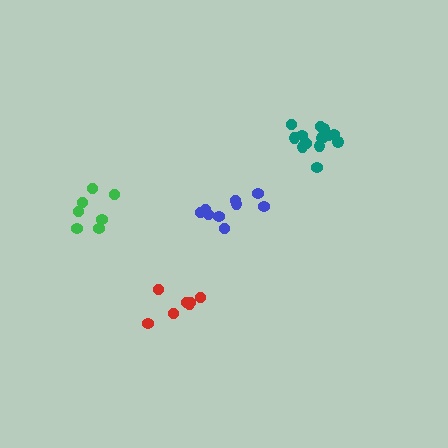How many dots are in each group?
Group 1: 13 dots, Group 2: 7 dots, Group 3: 7 dots, Group 4: 9 dots (36 total).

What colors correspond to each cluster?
The clusters are colored: teal, green, red, blue.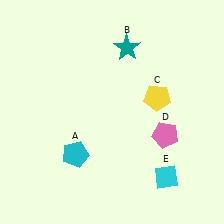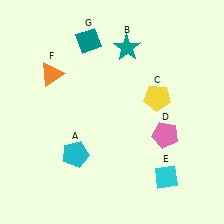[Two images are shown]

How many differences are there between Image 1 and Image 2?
There are 2 differences between the two images.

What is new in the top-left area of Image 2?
A teal diamond (G) was added in the top-left area of Image 2.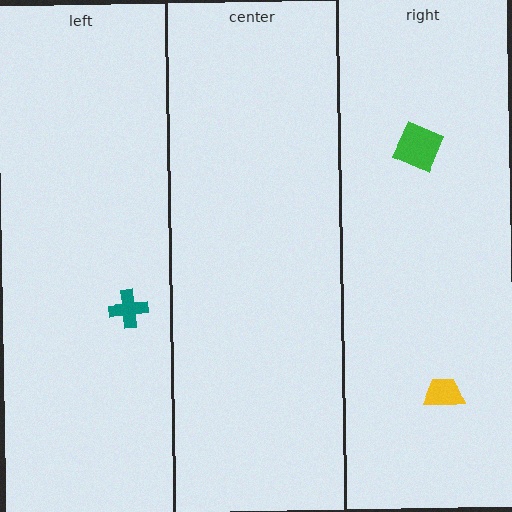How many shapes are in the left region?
1.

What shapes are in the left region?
The teal cross.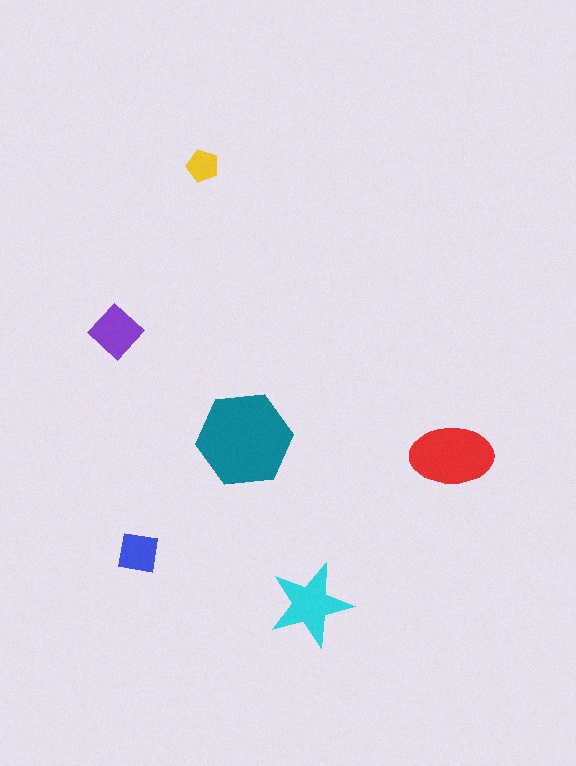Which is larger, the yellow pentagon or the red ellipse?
The red ellipse.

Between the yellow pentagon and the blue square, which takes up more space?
The blue square.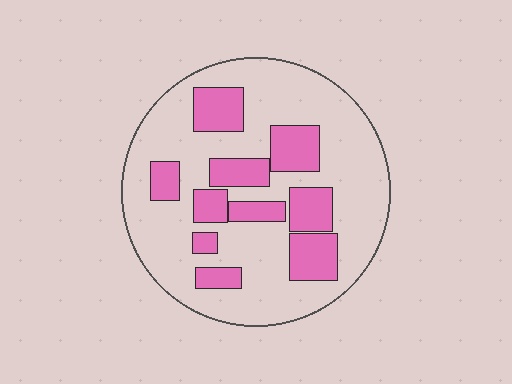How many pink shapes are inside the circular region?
10.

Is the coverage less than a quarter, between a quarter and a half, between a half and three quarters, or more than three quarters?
Between a quarter and a half.